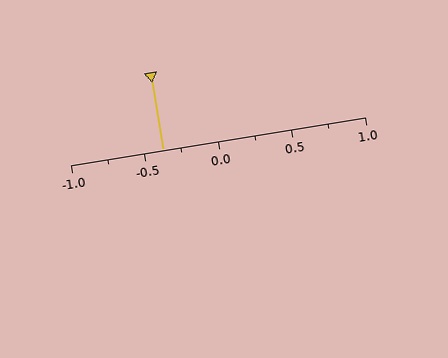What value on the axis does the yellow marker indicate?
The marker indicates approximately -0.38.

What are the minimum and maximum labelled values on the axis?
The axis runs from -1.0 to 1.0.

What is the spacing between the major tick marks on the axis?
The major ticks are spaced 0.5 apart.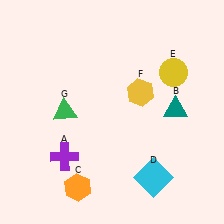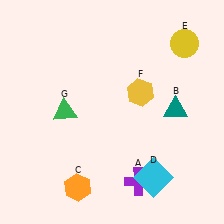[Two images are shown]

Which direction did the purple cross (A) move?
The purple cross (A) moved right.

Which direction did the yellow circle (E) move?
The yellow circle (E) moved up.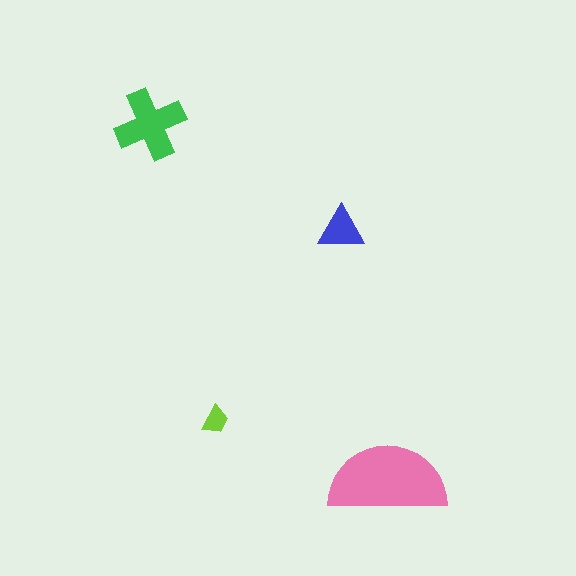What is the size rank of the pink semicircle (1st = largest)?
1st.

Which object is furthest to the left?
The green cross is leftmost.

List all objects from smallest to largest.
The lime trapezoid, the blue triangle, the green cross, the pink semicircle.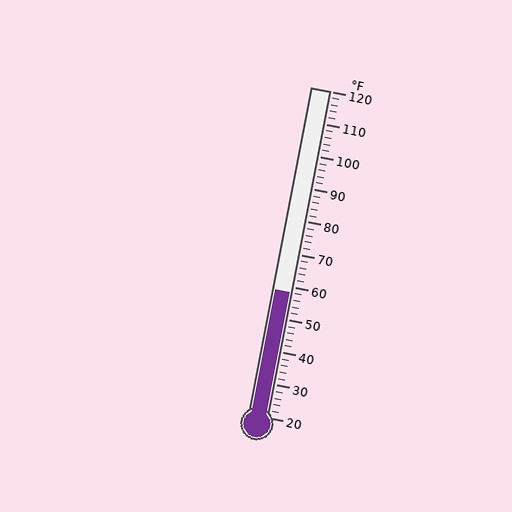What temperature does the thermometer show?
The thermometer shows approximately 58°F.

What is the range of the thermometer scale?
The thermometer scale ranges from 20°F to 120°F.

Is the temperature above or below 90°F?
The temperature is below 90°F.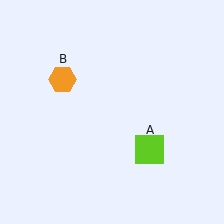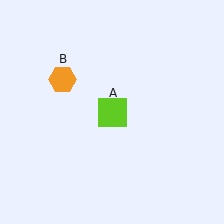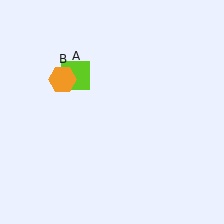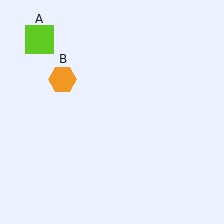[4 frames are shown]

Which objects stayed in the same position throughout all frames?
Orange hexagon (object B) remained stationary.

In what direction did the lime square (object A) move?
The lime square (object A) moved up and to the left.